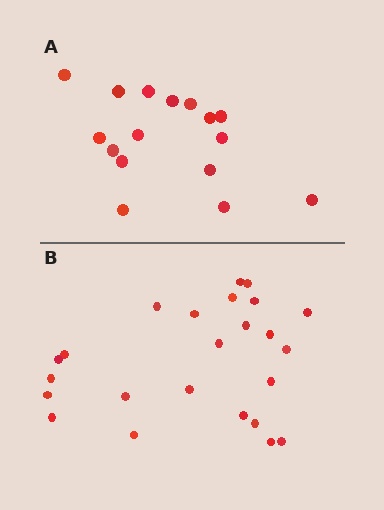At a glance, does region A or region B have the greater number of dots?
Region B (the bottom region) has more dots.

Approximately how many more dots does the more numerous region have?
Region B has roughly 8 or so more dots than region A.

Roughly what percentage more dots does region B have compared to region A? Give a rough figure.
About 50% more.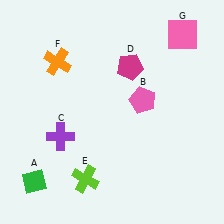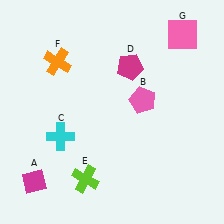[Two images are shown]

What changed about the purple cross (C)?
In Image 1, C is purple. In Image 2, it changed to cyan.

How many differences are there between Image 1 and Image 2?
There are 2 differences between the two images.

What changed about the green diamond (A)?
In Image 1, A is green. In Image 2, it changed to magenta.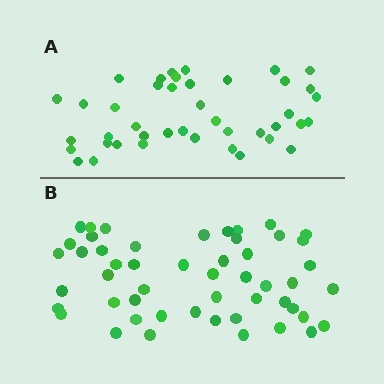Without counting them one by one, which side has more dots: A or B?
Region B (the bottom region) has more dots.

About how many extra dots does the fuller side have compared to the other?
Region B has roughly 8 or so more dots than region A.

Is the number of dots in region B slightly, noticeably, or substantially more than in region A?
Region B has only slightly more — the two regions are fairly close. The ratio is roughly 1.2 to 1.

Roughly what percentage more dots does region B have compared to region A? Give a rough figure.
About 20% more.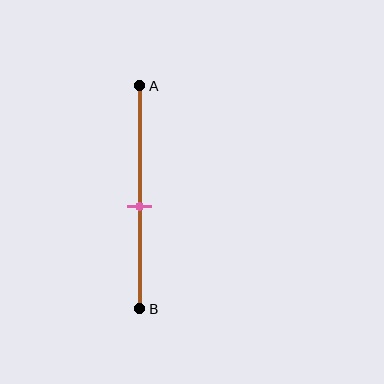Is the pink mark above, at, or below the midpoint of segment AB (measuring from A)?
The pink mark is below the midpoint of segment AB.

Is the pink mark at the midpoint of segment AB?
No, the mark is at about 55% from A, not at the 50% midpoint.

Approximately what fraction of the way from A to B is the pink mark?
The pink mark is approximately 55% of the way from A to B.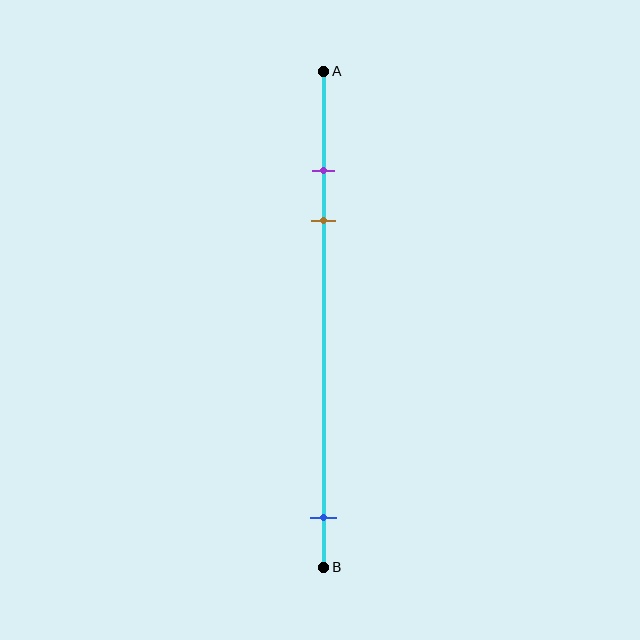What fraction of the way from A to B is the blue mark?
The blue mark is approximately 90% (0.9) of the way from A to B.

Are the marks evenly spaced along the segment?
No, the marks are not evenly spaced.